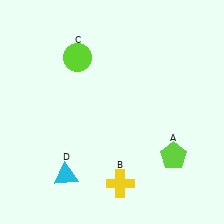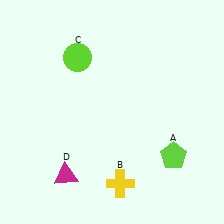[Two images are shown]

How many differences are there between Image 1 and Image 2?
There is 1 difference between the two images.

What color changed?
The triangle (D) changed from cyan in Image 1 to magenta in Image 2.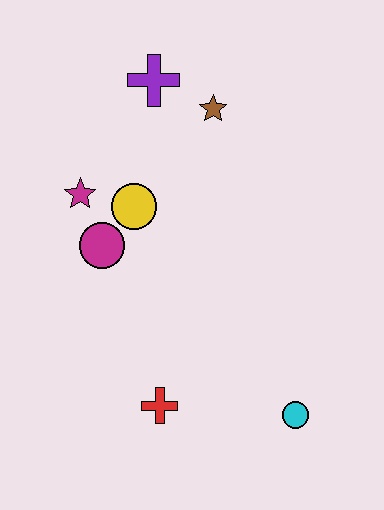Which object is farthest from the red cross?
The purple cross is farthest from the red cross.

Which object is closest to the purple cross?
The brown star is closest to the purple cross.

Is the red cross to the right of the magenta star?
Yes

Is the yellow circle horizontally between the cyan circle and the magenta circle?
Yes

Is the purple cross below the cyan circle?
No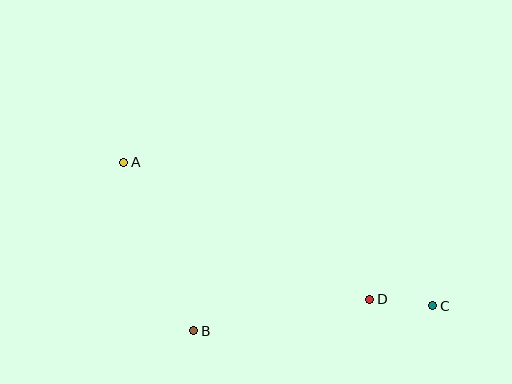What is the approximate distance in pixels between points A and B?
The distance between A and B is approximately 182 pixels.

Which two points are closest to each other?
Points C and D are closest to each other.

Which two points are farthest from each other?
Points A and C are farthest from each other.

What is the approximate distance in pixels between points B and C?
The distance between B and C is approximately 240 pixels.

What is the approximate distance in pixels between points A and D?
The distance between A and D is approximately 282 pixels.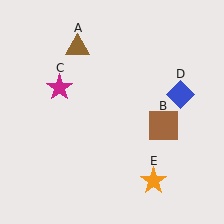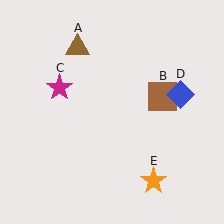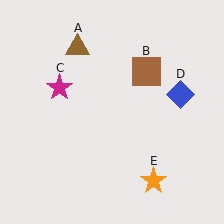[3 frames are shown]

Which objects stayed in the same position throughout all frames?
Brown triangle (object A) and magenta star (object C) and blue diamond (object D) and orange star (object E) remained stationary.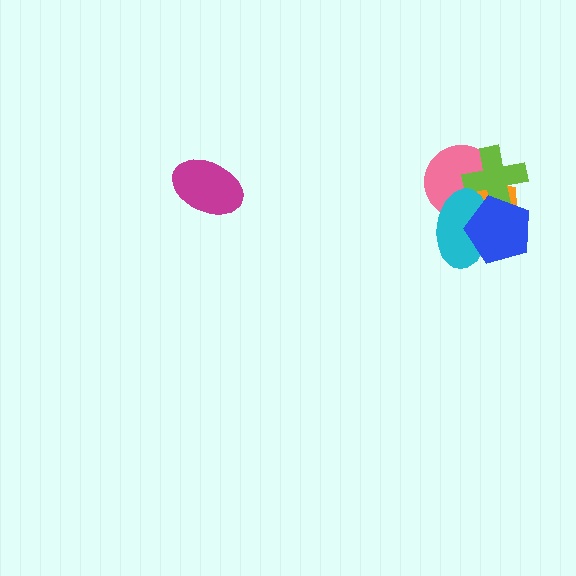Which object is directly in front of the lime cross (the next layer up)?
The cyan ellipse is directly in front of the lime cross.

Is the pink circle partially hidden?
Yes, it is partially covered by another shape.